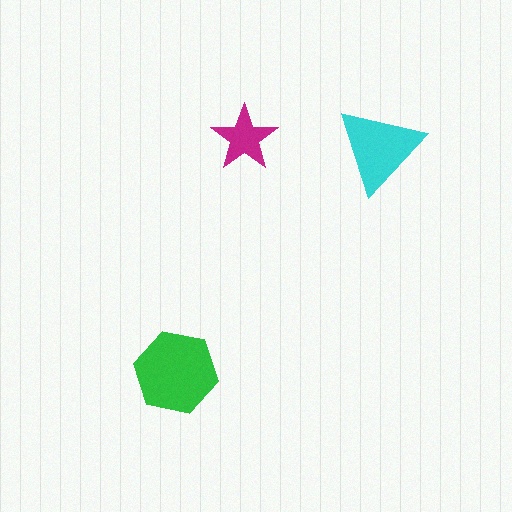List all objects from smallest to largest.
The magenta star, the cyan triangle, the green hexagon.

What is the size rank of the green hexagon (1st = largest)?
1st.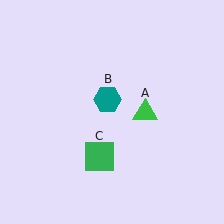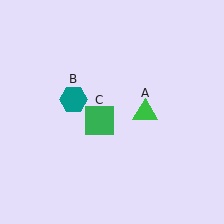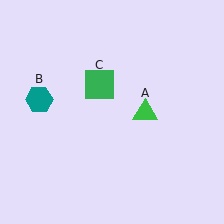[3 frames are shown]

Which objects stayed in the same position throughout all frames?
Green triangle (object A) remained stationary.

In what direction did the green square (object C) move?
The green square (object C) moved up.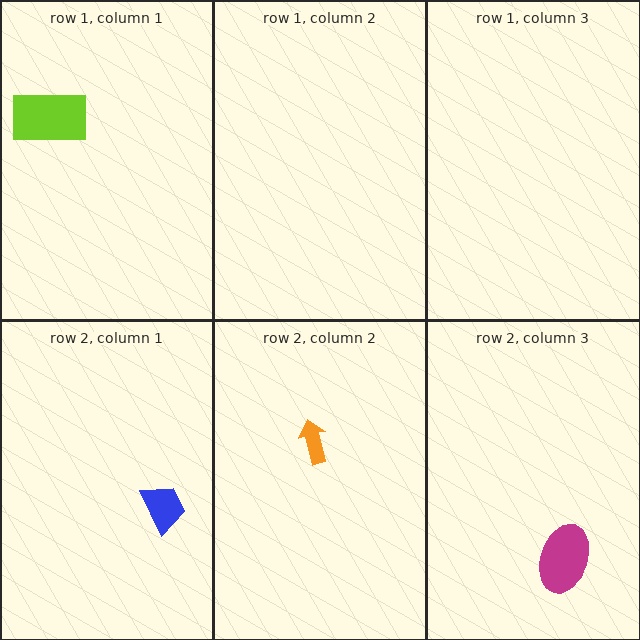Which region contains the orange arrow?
The row 2, column 2 region.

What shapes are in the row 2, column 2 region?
The orange arrow.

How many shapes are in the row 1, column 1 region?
1.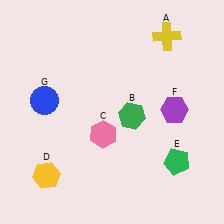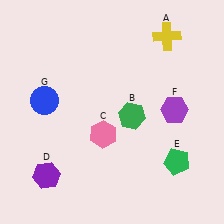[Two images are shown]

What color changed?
The hexagon (D) changed from yellow in Image 1 to purple in Image 2.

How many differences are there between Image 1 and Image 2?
There is 1 difference between the two images.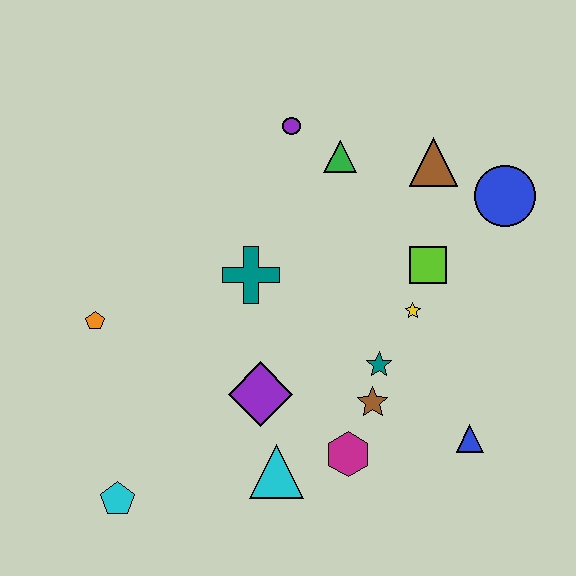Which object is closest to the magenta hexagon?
The brown star is closest to the magenta hexagon.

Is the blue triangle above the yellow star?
No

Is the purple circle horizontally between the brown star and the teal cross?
Yes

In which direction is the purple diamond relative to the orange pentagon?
The purple diamond is to the right of the orange pentagon.